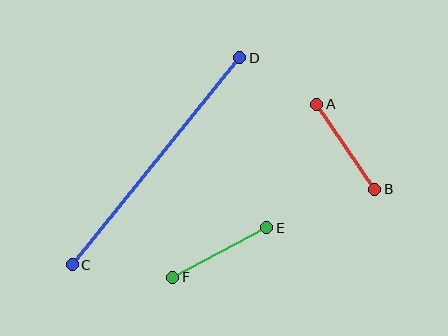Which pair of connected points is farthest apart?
Points C and D are farthest apart.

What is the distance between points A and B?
The distance is approximately 103 pixels.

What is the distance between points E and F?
The distance is approximately 106 pixels.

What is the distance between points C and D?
The distance is approximately 266 pixels.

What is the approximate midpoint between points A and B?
The midpoint is at approximately (346, 147) pixels.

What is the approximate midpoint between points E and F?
The midpoint is at approximately (220, 253) pixels.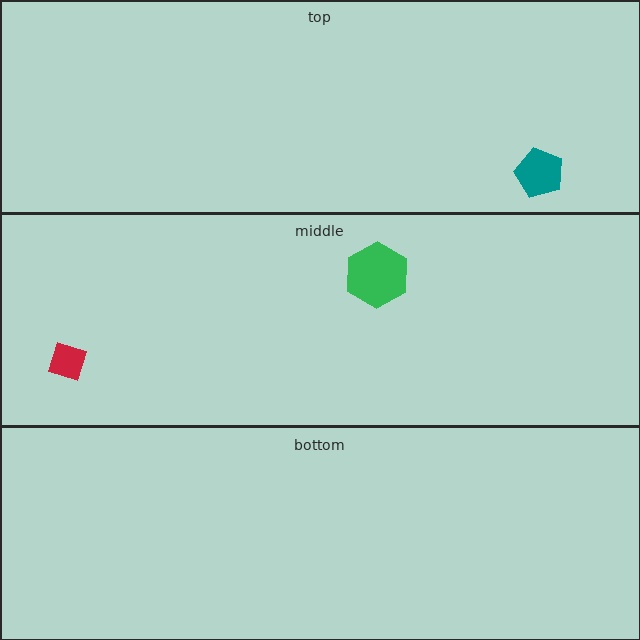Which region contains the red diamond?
The middle region.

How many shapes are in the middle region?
2.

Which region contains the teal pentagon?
The top region.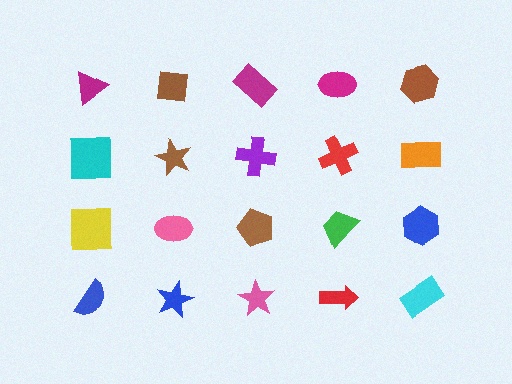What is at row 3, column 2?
A pink ellipse.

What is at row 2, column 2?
A brown star.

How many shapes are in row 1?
5 shapes.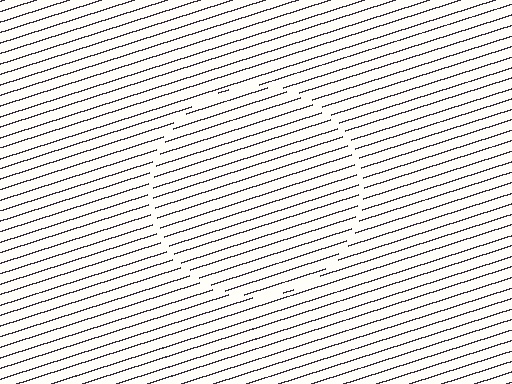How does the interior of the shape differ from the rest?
The interior of the shape contains the same grating, shifted by half a period — the contour is defined by the phase discontinuity where line-ends from the inner and outer gratings abut.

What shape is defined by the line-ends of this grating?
An illusory circle. The interior of the shape contains the same grating, shifted by half a period — the contour is defined by the phase discontinuity where line-ends from the inner and outer gratings abut.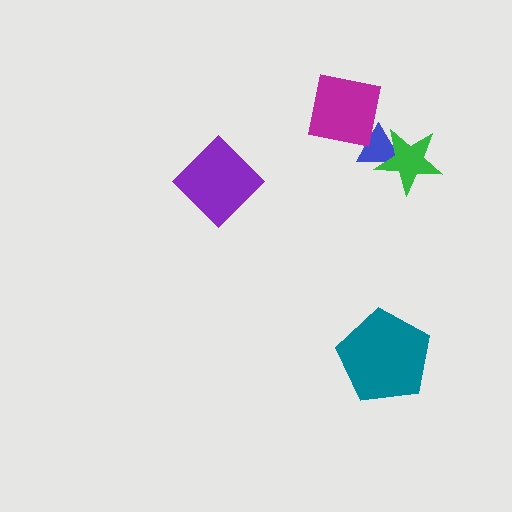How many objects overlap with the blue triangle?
2 objects overlap with the blue triangle.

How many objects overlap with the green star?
1 object overlaps with the green star.